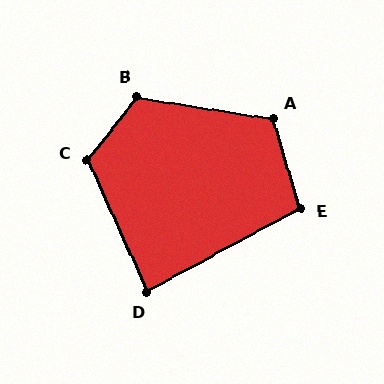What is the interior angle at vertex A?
Approximately 116 degrees (obtuse).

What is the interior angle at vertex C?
Approximately 117 degrees (obtuse).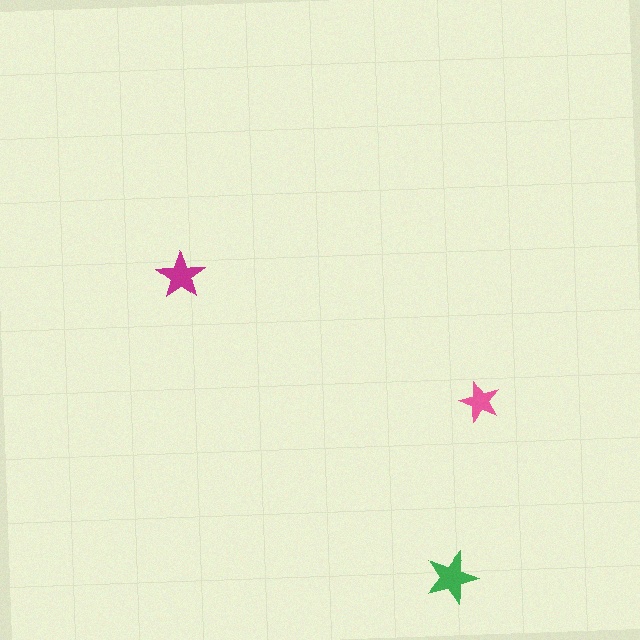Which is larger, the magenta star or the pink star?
The magenta one.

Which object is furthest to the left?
The magenta star is leftmost.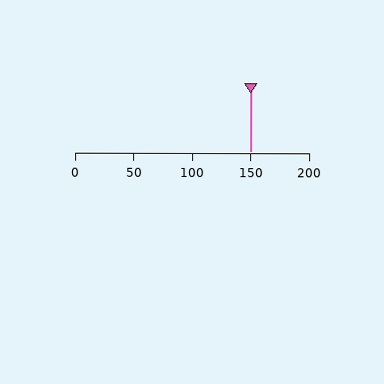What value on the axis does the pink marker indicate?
The marker indicates approximately 150.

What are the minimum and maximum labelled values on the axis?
The axis runs from 0 to 200.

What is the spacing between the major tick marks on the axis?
The major ticks are spaced 50 apart.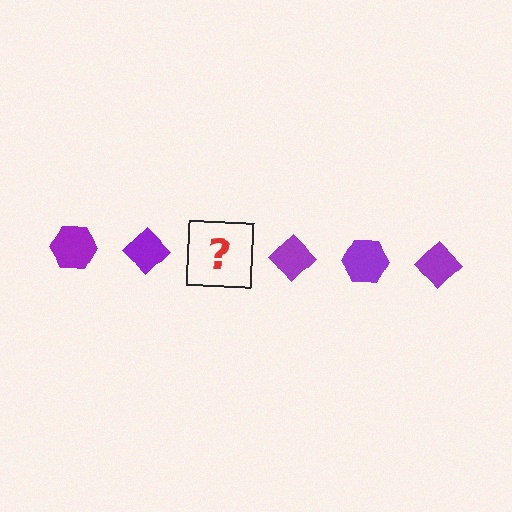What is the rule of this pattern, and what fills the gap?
The rule is that the pattern cycles through hexagon, diamond shapes in purple. The gap should be filled with a purple hexagon.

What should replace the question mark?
The question mark should be replaced with a purple hexagon.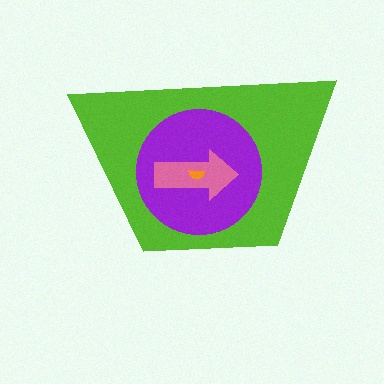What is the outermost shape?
The lime trapezoid.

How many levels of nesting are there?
4.